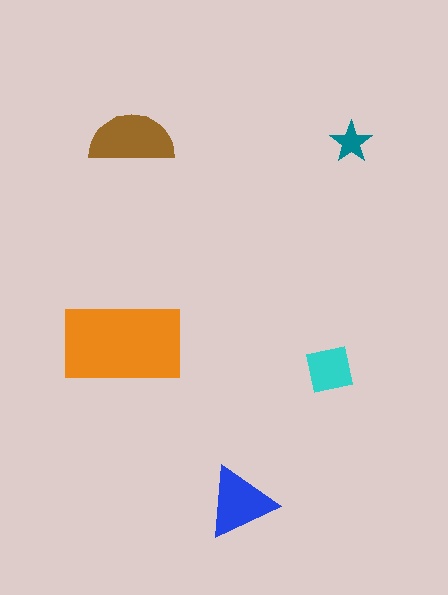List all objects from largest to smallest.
The orange rectangle, the brown semicircle, the blue triangle, the cyan square, the teal star.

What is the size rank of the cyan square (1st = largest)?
4th.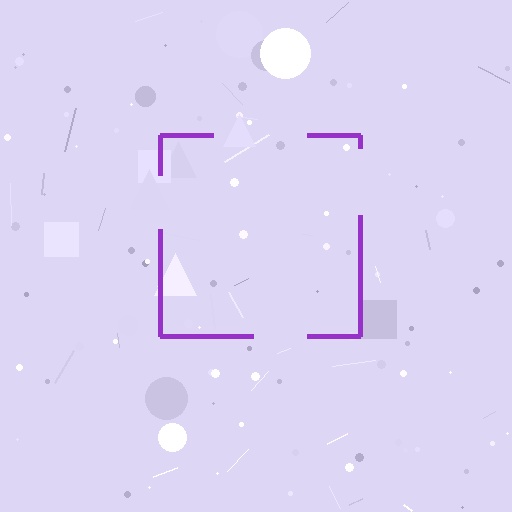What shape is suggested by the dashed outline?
The dashed outline suggests a square.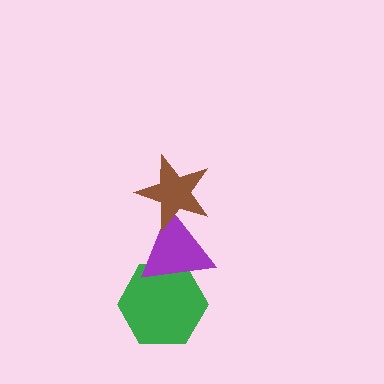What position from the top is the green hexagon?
The green hexagon is 3rd from the top.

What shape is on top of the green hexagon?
The purple triangle is on top of the green hexagon.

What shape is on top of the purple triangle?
The brown star is on top of the purple triangle.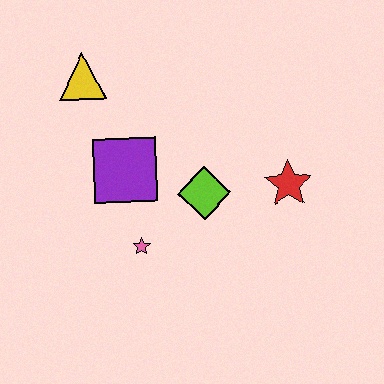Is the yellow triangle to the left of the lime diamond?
Yes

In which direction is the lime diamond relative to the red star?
The lime diamond is to the left of the red star.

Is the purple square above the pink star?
Yes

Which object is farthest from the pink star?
The yellow triangle is farthest from the pink star.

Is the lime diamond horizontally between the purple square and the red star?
Yes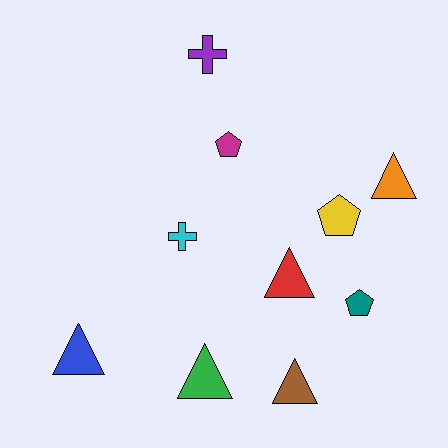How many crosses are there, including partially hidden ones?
There are 2 crosses.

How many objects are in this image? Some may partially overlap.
There are 10 objects.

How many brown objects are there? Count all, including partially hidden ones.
There is 1 brown object.